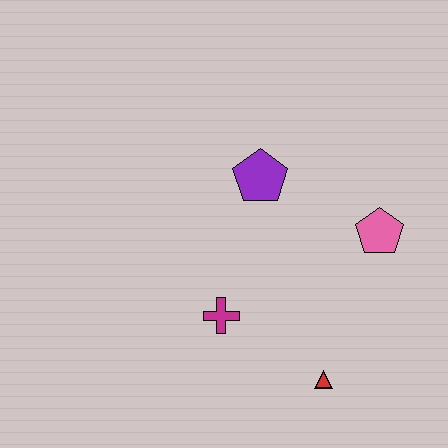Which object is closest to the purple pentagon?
The pink pentagon is closest to the purple pentagon.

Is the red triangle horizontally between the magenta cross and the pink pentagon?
Yes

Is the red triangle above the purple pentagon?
No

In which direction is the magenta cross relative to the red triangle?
The magenta cross is to the left of the red triangle.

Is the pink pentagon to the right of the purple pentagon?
Yes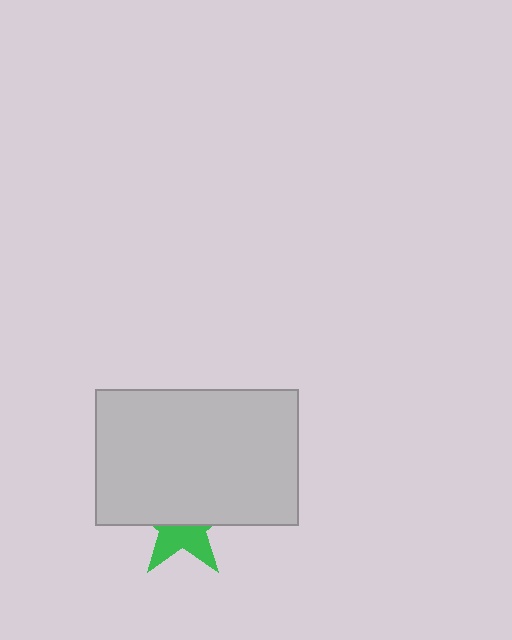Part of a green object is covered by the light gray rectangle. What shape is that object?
It is a star.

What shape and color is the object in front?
The object in front is a light gray rectangle.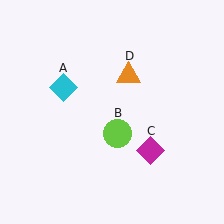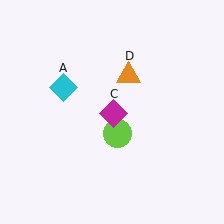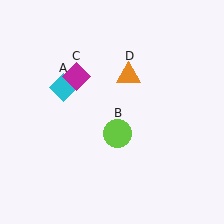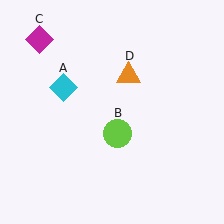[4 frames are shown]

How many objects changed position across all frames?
1 object changed position: magenta diamond (object C).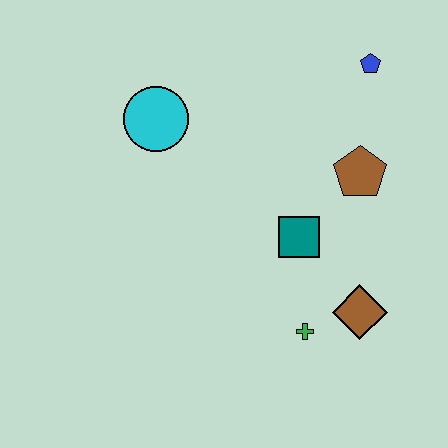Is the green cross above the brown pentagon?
No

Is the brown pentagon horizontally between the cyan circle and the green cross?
No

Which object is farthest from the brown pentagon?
The cyan circle is farthest from the brown pentagon.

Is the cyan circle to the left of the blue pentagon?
Yes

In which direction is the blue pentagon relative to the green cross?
The blue pentagon is above the green cross.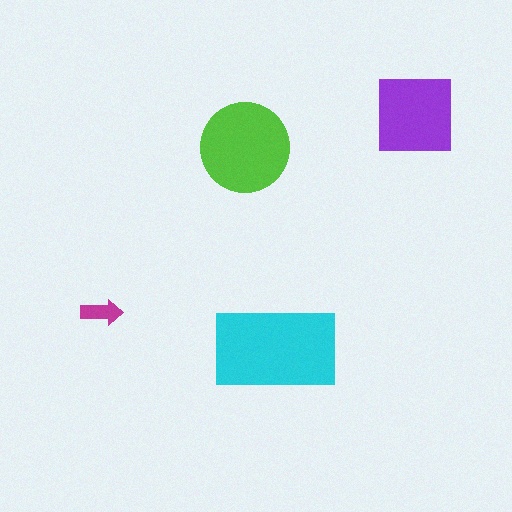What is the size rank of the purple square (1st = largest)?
3rd.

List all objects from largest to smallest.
The cyan rectangle, the lime circle, the purple square, the magenta arrow.